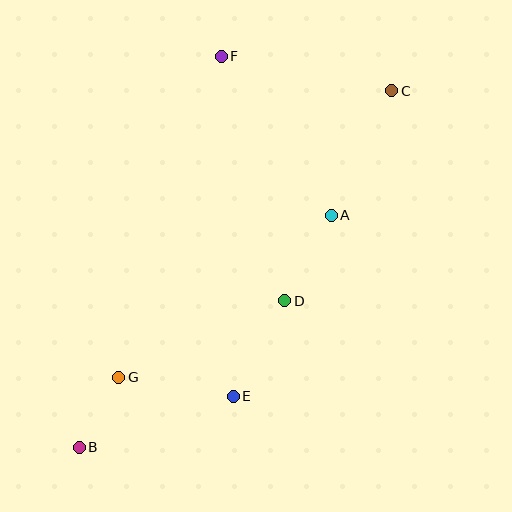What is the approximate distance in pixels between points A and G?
The distance between A and G is approximately 267 pixels.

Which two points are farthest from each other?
Points B and C are farthest from each other.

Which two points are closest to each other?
Points B and G are closest to each other.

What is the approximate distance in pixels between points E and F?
The distance between E and F is approximately 340 pixels.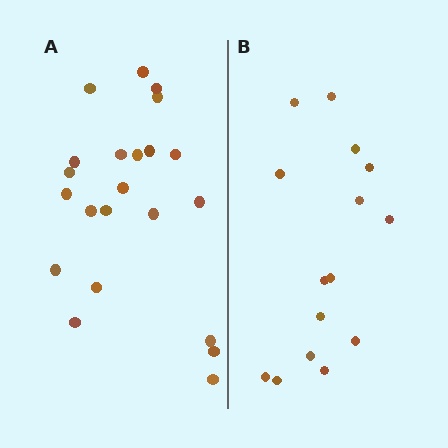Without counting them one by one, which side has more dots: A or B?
Region A (the left region) has more dots.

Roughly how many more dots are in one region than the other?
Region A has roughly 8 or so more dots than region B.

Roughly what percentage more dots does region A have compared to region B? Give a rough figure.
About 45% more.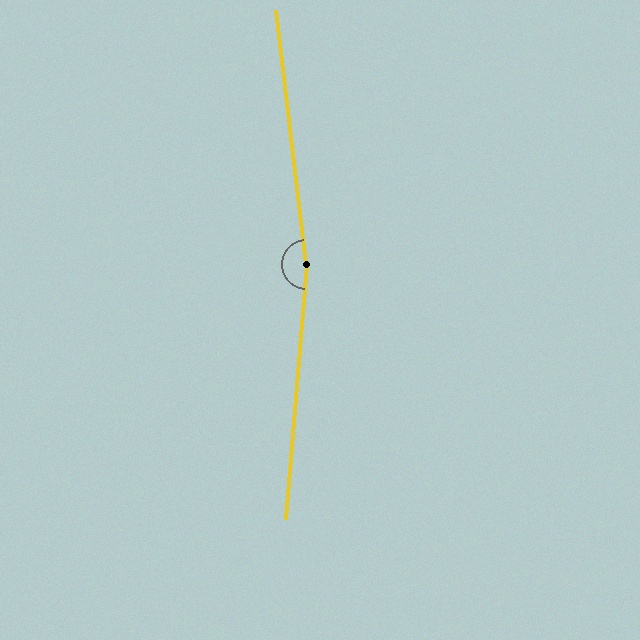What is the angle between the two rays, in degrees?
Approximately 168 degrees.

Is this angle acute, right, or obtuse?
It is obtuse.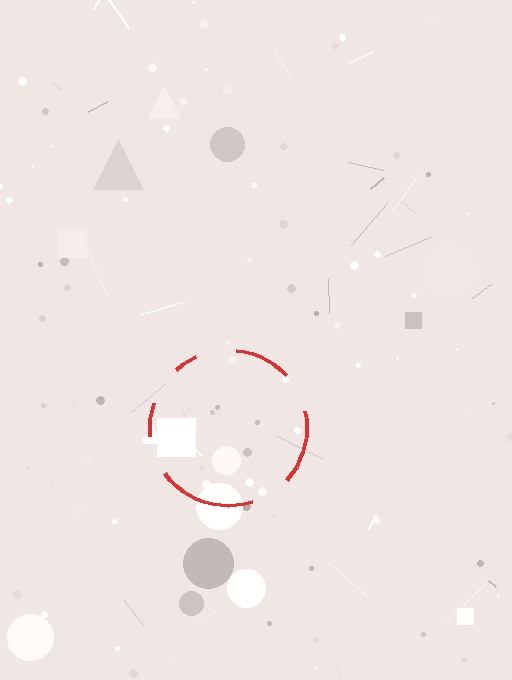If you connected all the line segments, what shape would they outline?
They would outline a circle.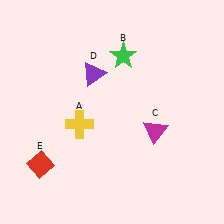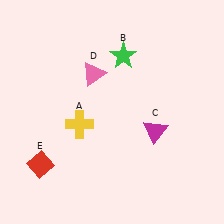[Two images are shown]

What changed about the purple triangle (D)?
In Image 1, D is purple. In Image 2, it changed to pink.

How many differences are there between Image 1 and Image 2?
There is 1 difference between the two images.